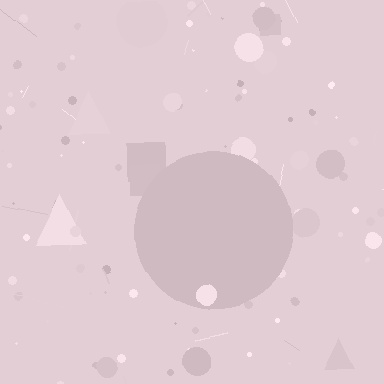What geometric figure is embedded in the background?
A circle is embedded in the background.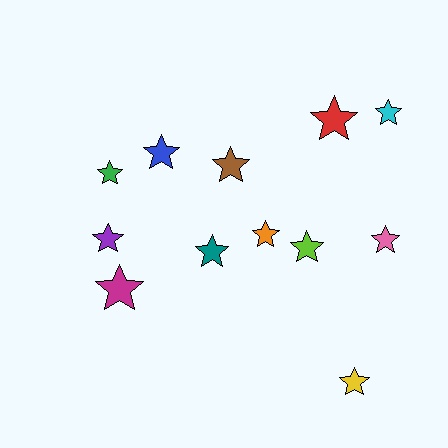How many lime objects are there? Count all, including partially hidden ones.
There is 1 lime object.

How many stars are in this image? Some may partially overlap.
There are 12 stars.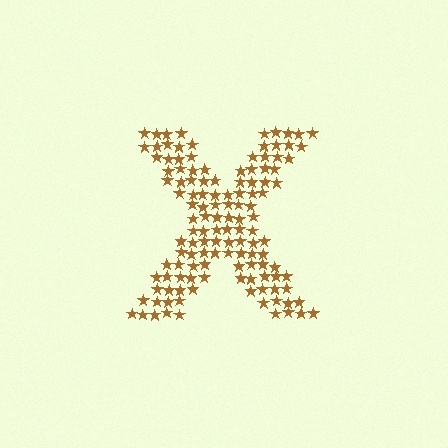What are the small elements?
The small elements are stars.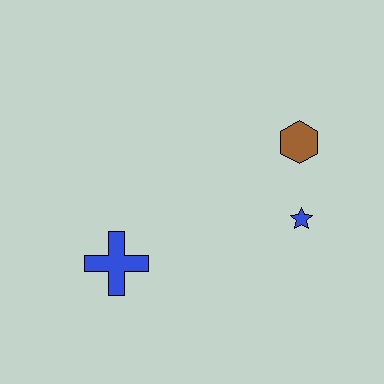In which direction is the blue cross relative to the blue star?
The blue cross is to the left of the blue star.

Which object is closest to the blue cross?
The blue star is closest to the blue cross.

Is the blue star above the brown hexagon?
No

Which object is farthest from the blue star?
The blue cross is farthest from the blue star.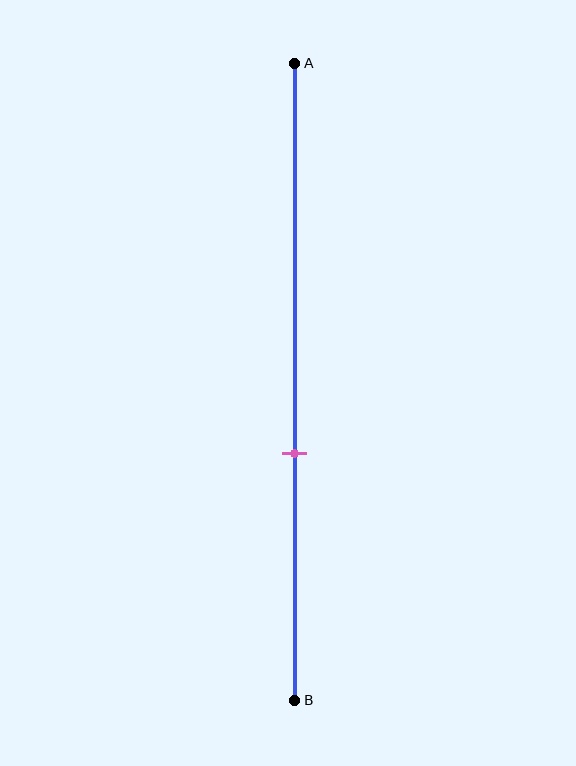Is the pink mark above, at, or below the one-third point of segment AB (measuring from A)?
The pink mark is below the one-third point of segment AB.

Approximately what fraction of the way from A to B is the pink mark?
The pink mark is approximately 60% of the way from A to B.